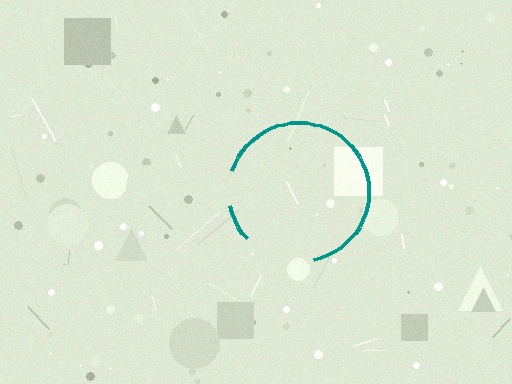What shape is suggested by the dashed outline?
The dashed outline suggests a circle.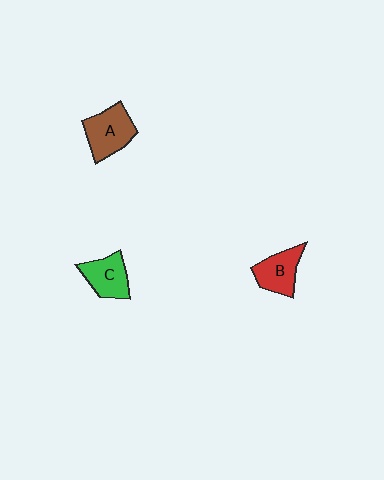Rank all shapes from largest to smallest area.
From largest to smallest: A (brown), B (red), C (green).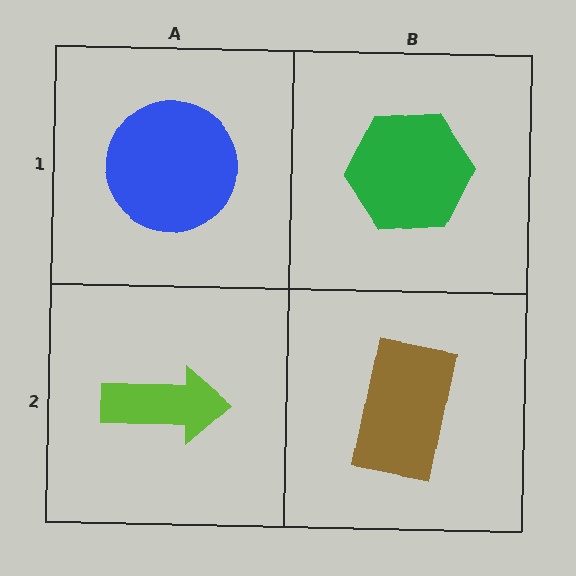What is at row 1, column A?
A blue circle.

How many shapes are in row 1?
2 shapes.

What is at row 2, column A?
A lime arrow.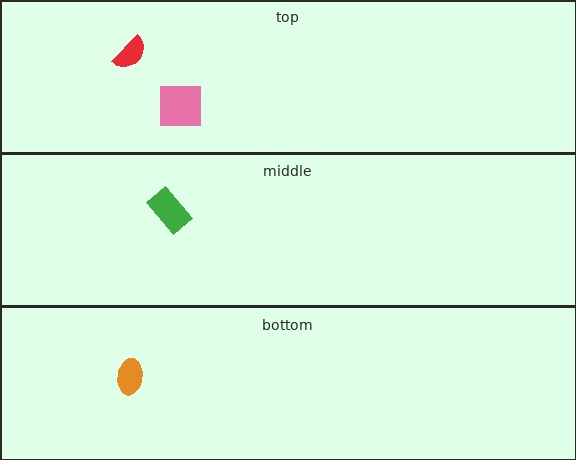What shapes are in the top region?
The red semicircle, the pink square.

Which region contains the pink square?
The top region.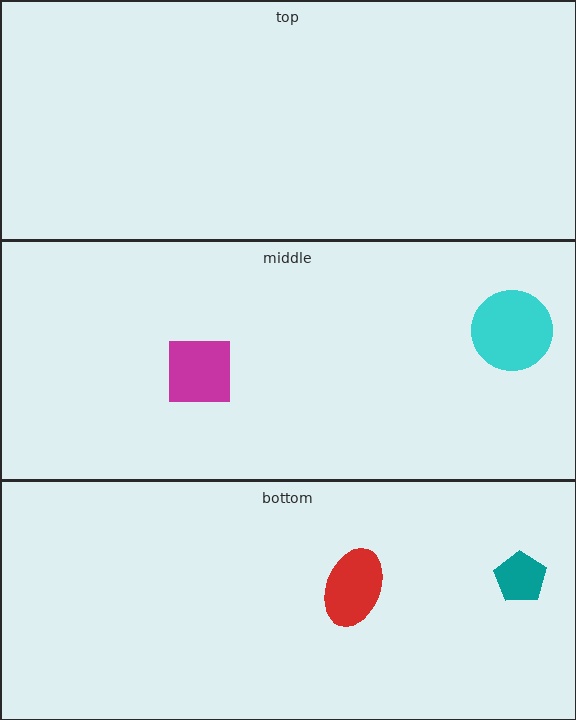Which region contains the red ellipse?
The bottom region.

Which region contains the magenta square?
The middle region.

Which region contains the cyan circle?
The middle region.